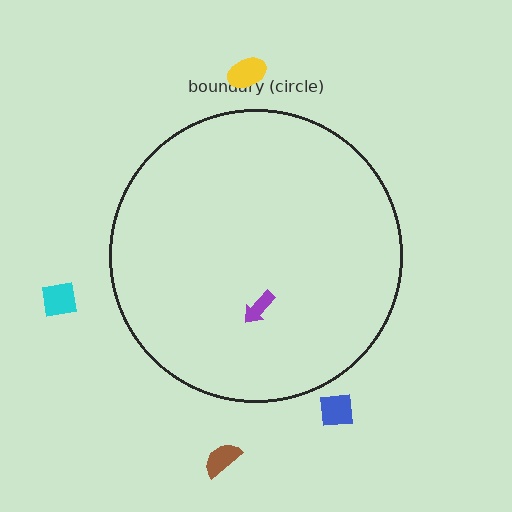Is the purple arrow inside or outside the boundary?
Inside.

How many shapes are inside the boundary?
1 inside, 4 outside.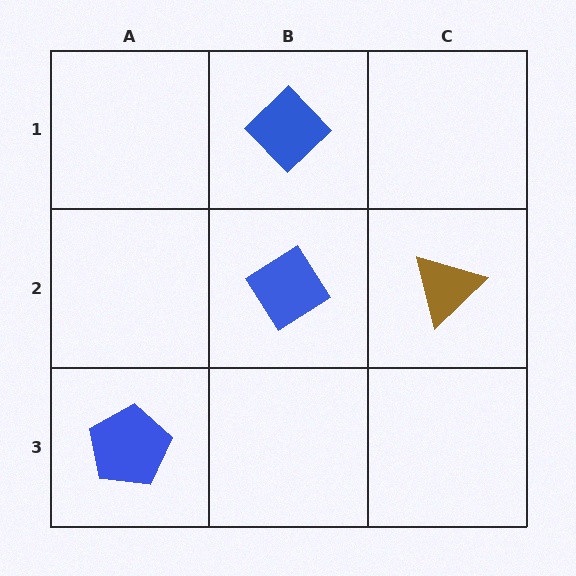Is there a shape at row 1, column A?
No, that cell is empty.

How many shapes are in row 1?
1 shape.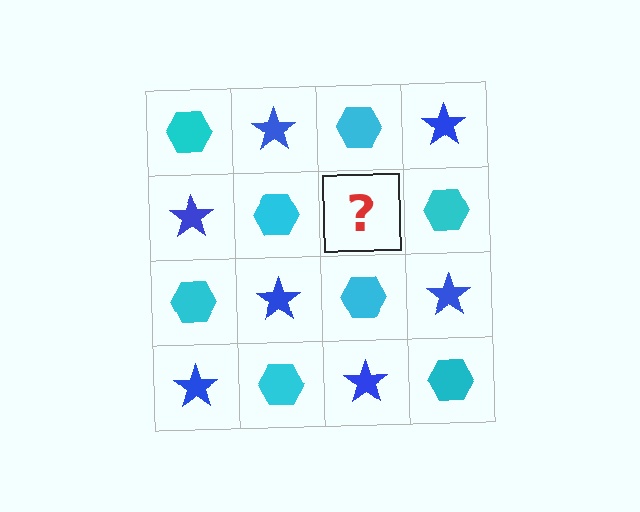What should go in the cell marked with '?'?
The missing cell should contain a blue star.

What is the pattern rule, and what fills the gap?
The rule is that it alternates cyan hexagon and blue star in a checkerboard pattern. The gap should be filled with a blue star.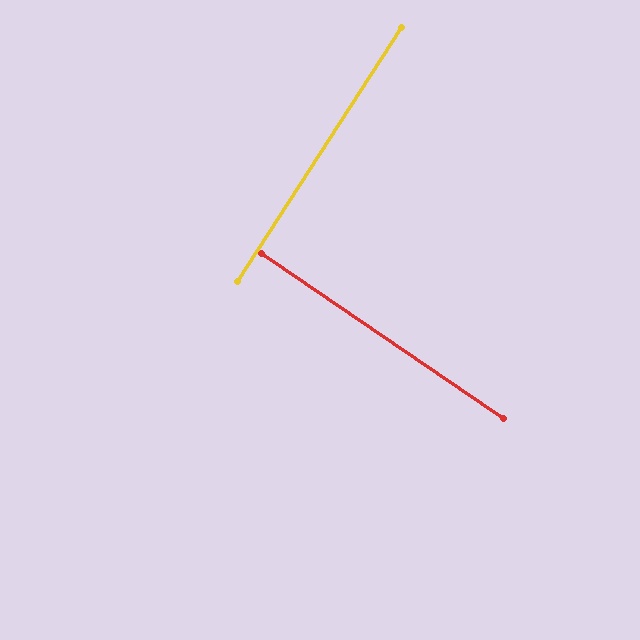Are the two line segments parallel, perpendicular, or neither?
Perpendicular — they meet at approximately 88°.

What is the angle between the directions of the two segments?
Approximately 88 degrees.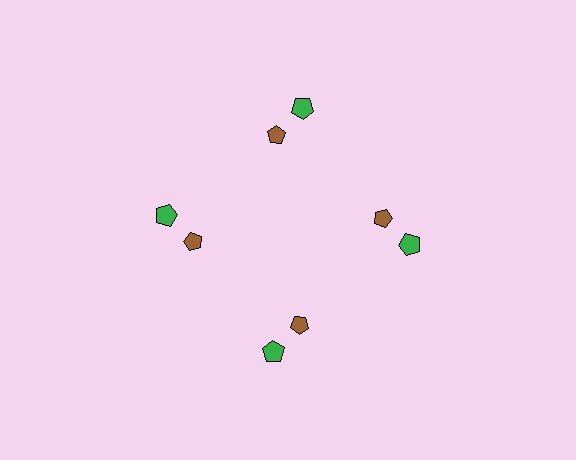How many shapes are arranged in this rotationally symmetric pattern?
There are 8 shapes, arranged in 4 groups of 2.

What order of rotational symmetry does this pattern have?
This pattern has 4-fold rotational symmetry.